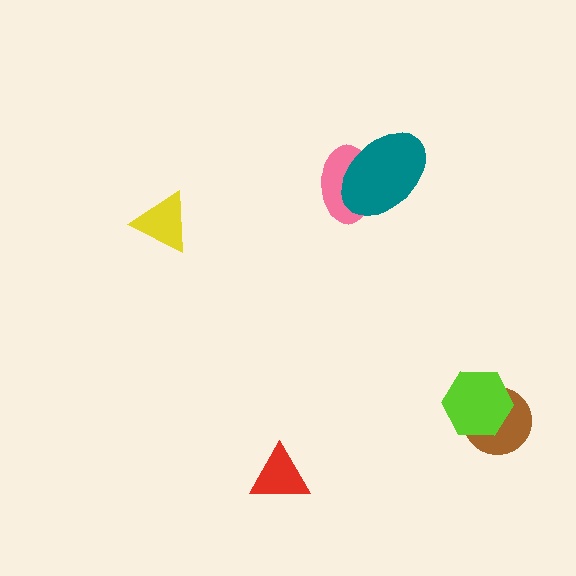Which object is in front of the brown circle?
The lime hexagon is in front of the brown circle.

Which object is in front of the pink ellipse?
The teal ellipse is in front of the pink ellipse.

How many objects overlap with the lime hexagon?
1 object overlaps with the lime hexagon.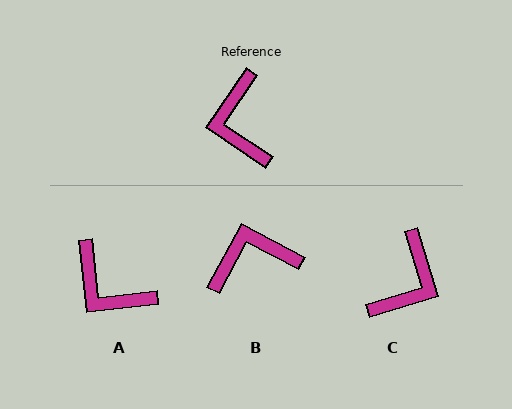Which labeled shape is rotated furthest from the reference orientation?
C, about 141 degrees away.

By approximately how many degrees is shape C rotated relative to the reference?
Approximately 141 degrees counter-clockwise.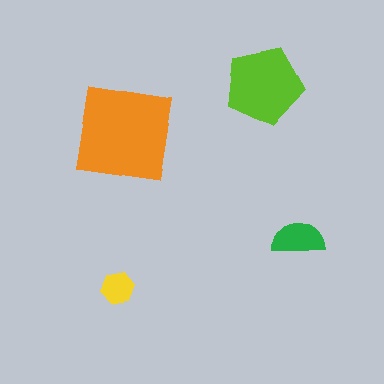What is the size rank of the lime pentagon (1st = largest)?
2nd.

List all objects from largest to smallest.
The orange square, the lime pentagon, the green semicircle, the yellow hexagon.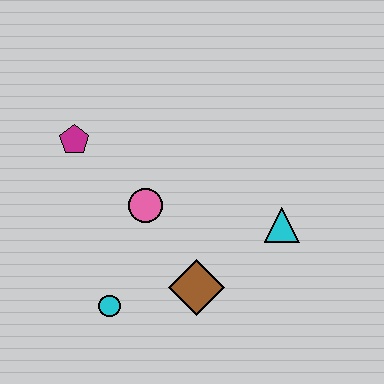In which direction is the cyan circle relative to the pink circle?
The cyan circle is below the pink circle.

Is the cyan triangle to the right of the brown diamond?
Yes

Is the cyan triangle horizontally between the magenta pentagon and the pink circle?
No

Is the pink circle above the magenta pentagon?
No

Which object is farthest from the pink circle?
The cyan triangle is farthest from the pink circle.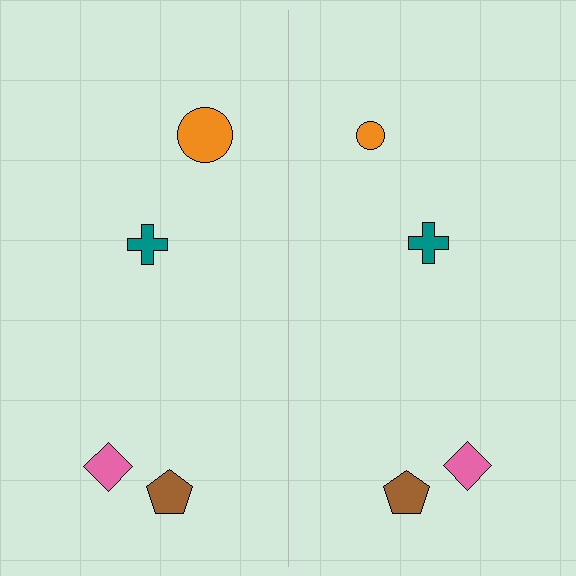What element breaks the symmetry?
The orange circle on the right side has a different size than its mirror counterpart.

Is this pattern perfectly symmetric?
No, the pattern is not perfectly symmetric. The orange circle on the right side has a different size than its mirror counterpart.